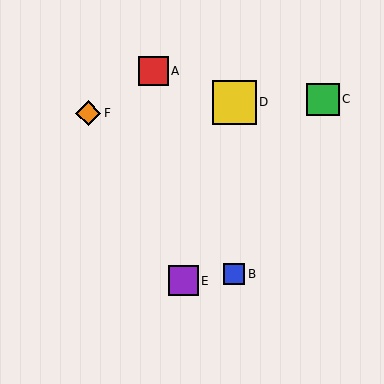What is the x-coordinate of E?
Object E is at x≈183.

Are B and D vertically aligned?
Yes, both are at x≈234.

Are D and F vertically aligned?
No, D is at x≈234 and F is at x≈88.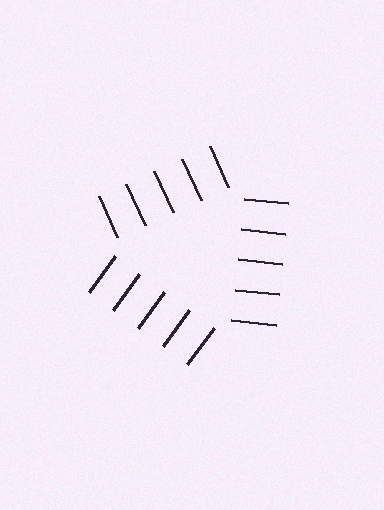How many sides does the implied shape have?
3 sides — the line-ends trace a triangle.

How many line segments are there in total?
15 — 5 along each of the 3 edges.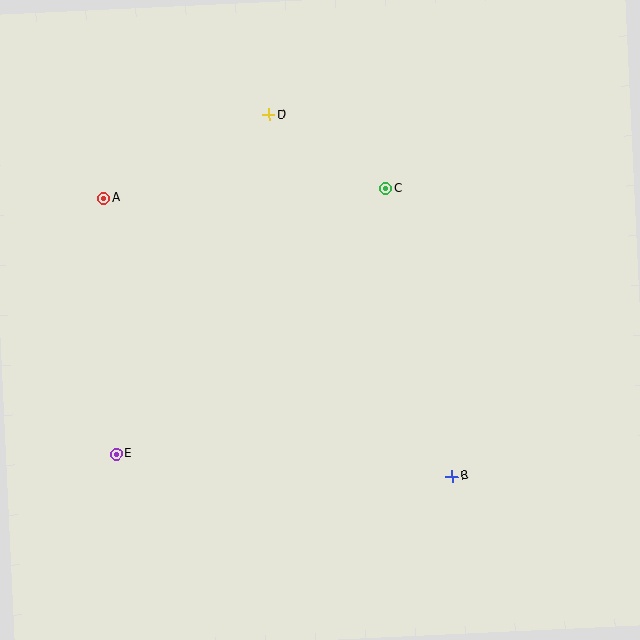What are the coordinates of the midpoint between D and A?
The midpoint between D and A is at (186, 156).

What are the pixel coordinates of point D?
Point D is at (269, 115).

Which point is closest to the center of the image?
Point C at (386, 188) is closest to the center.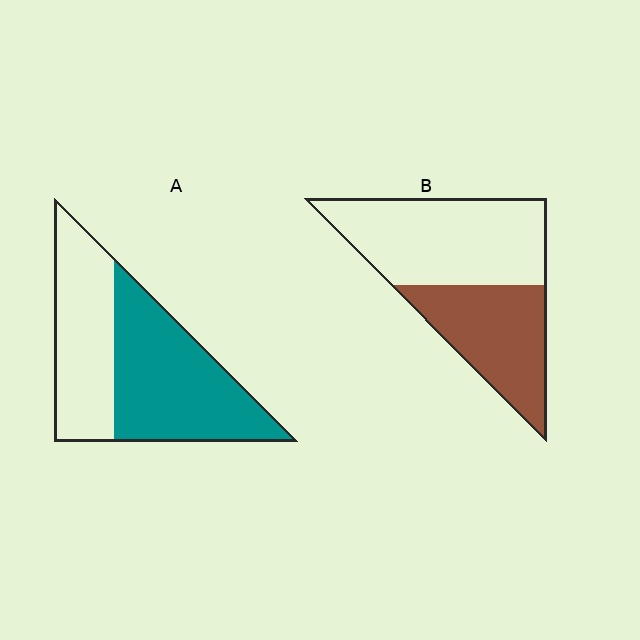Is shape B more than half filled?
No.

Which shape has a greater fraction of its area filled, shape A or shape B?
Shape A.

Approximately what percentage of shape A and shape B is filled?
A is approximately 55% and B is approximately 40%.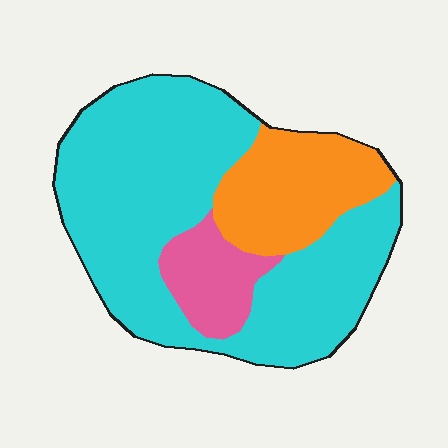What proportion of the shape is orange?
Orange covers 21% of the shape.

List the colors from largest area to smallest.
From largest to smallest: cyan, orange, pink.